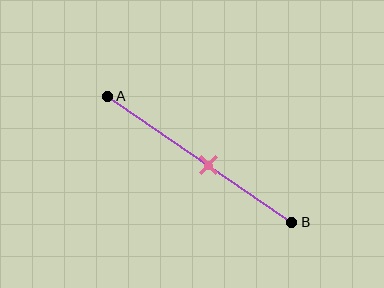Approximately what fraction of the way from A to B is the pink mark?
The pink mark is approximately 55% of the way from A to B.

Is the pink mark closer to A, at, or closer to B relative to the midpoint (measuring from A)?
The pink mark is closer to point B than the midpoint of segment AB.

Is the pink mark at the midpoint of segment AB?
No, the mark is at about 55% from A, not at the 50% midpoint.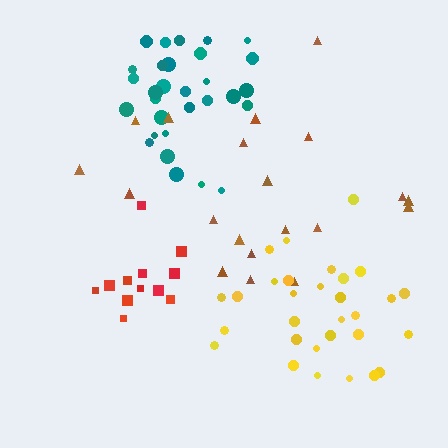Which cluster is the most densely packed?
Teal.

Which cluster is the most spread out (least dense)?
Brown.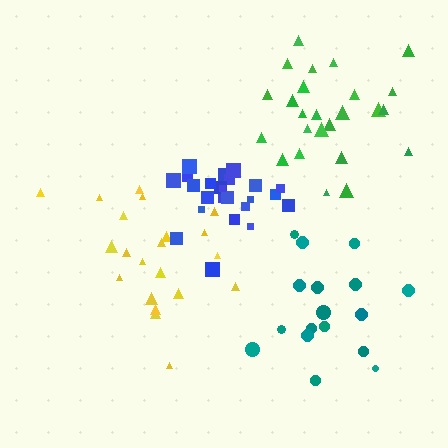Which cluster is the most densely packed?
Blue.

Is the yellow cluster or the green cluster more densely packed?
Green.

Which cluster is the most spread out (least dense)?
Teal.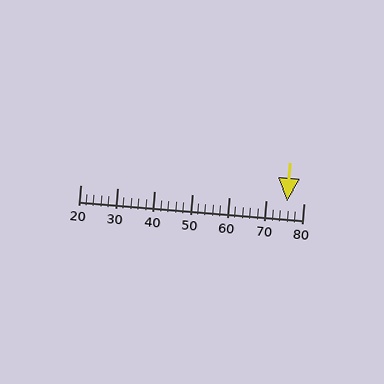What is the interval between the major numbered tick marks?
The major tick marks are spaced 10 units apart.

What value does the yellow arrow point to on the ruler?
The yellow arrow points to approximately 76.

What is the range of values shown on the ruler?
The ruler shows values from 20 to 80.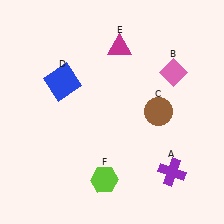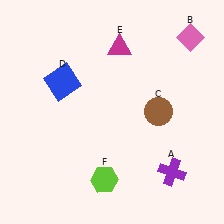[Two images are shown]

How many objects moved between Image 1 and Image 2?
1 object moved between the two images.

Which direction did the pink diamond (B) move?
The pink diamond (B) moved up.